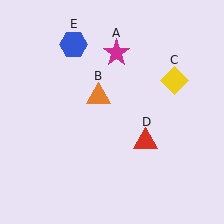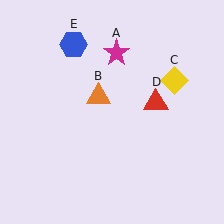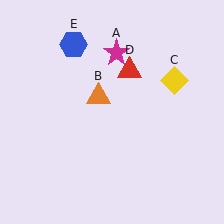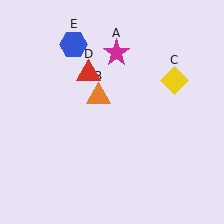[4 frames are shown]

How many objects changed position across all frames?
1 object changed position: red triangle (object D).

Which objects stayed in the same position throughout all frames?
Magenta star (object A) and orange triangle (object B) and yellow diamond (object C) and blue hexagon (object E) remained stationary.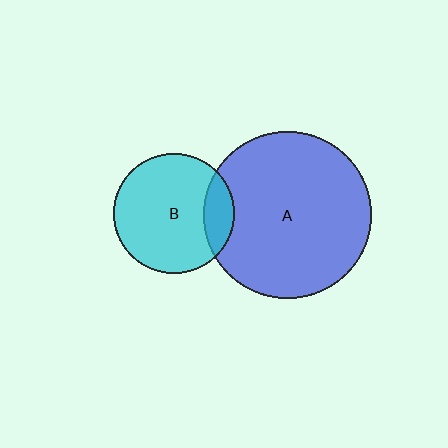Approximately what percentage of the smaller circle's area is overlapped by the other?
Approximately 15%.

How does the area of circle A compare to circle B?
Approximately 1.9 times.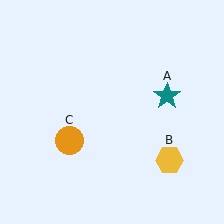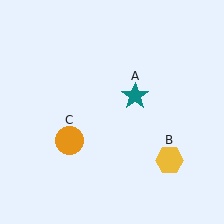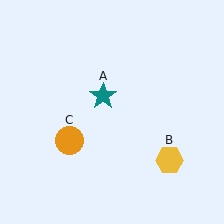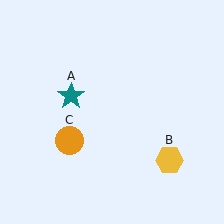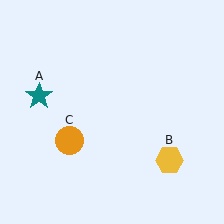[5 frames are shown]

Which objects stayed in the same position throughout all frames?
Yellow hexagon (object B) and orange circle (object C) remained stationary.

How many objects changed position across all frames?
1 object changed position: teal star (object A).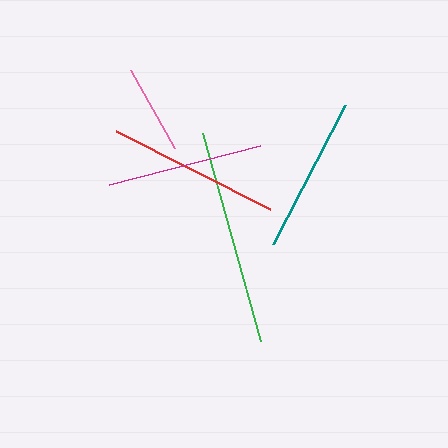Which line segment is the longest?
The green line is the longest at approximately 216 pixels.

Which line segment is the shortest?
The pink line is the shortest at approximately 90 pixels.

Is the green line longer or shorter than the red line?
The green line is longer than the red line.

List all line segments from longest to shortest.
From longest to shortest: green, red, teal, magenta, pink.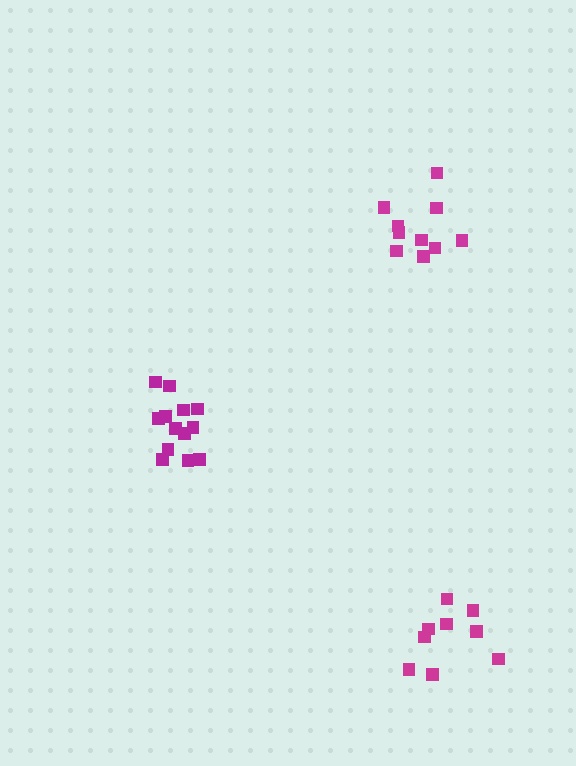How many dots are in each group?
Group 1: 10 dots, Group 2: 13 dots, Group 3: 9 dots (32 total).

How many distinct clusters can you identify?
There are 3 distinct clusters.